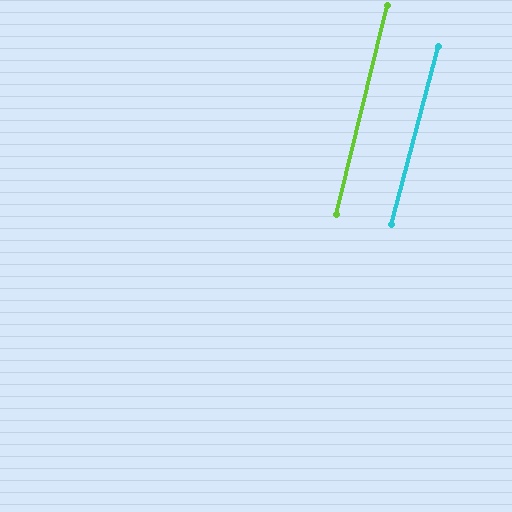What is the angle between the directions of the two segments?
Approximately 1 degree.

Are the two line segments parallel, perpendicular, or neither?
Parallel — their directions differ by only 1.0°.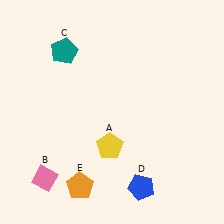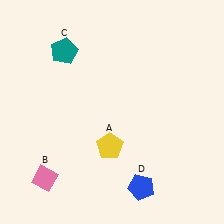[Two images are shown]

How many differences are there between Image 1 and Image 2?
There is 1 difference between the two images.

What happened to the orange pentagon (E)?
The orange pentagon (E) was removed in Image 2. It was in the bottom-left area of Image 1.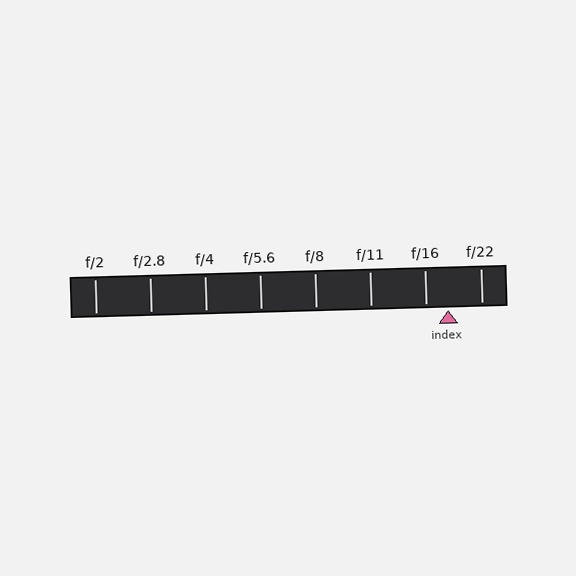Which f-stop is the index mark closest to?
The index mark is closest to f/16.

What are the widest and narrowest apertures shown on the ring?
The widest aperture shown is f/2 and the narrowest is f/22.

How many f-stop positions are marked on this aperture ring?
There are 8 f-stop positions marked.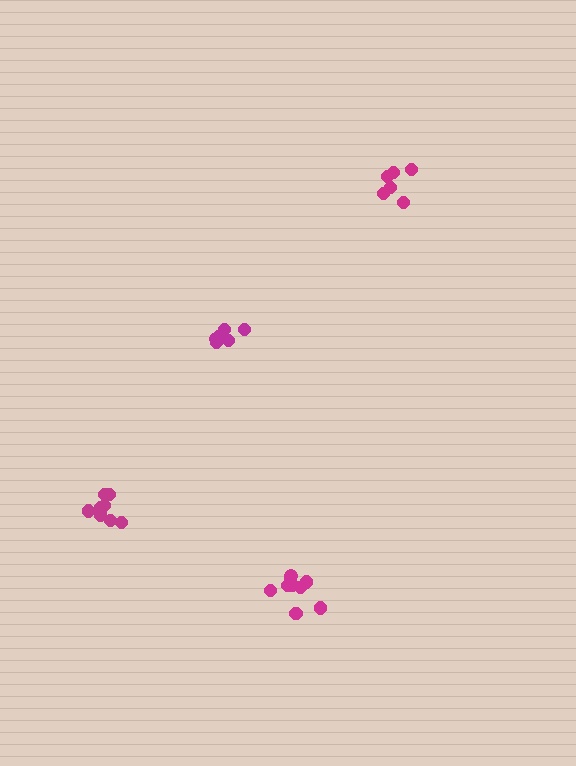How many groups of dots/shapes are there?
There are 4 groups.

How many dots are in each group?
Group 1: 10 dots, Group 2: 6 dots, Group 3: 6 dots, Group 4: 8 dots (30 total).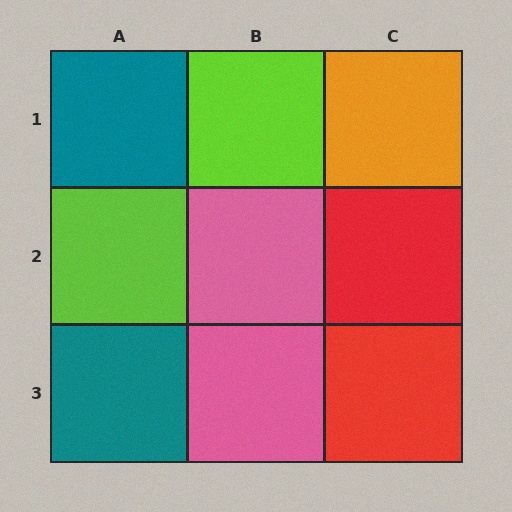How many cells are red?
2 cells are red.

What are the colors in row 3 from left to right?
Teal, pink, red.